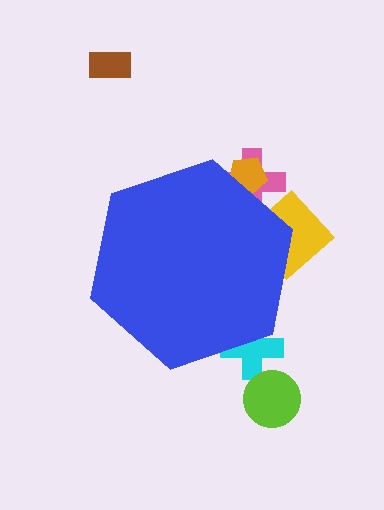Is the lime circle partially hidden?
No, the lime circle is fully visible.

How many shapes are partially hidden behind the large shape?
4 shapes are partially hidden.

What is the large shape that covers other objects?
A blue hexagon.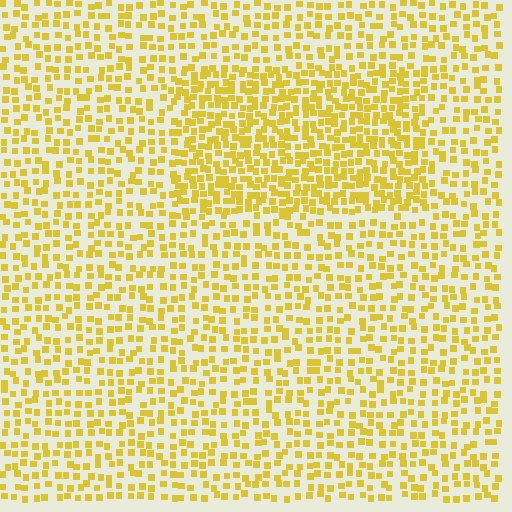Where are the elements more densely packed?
The elements are more densely packed inside the rectangle boundary.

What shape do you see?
I see a rectangle.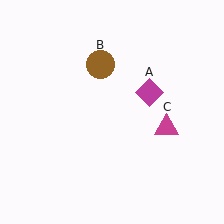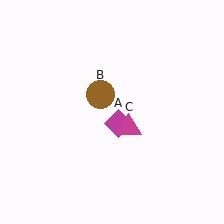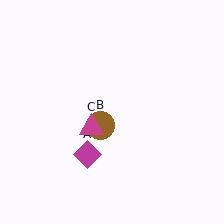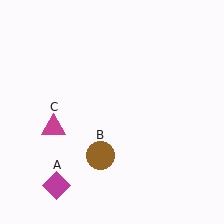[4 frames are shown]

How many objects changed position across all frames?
3 objects changed position: magenta diamond (object A), brown circle (object B), magenta triangle (object C).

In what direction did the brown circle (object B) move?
The brown circle (object B) moved down.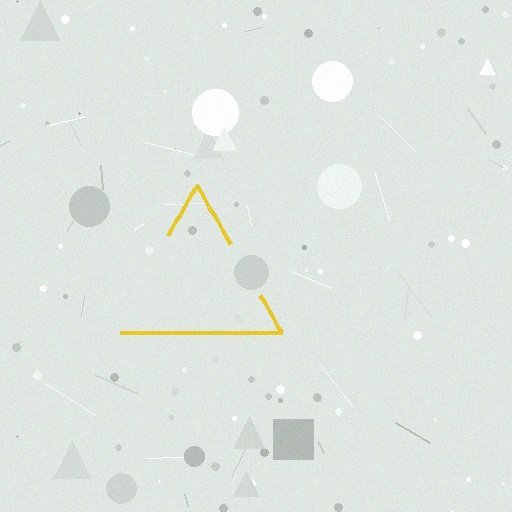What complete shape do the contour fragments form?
The contour fragments form a triangle.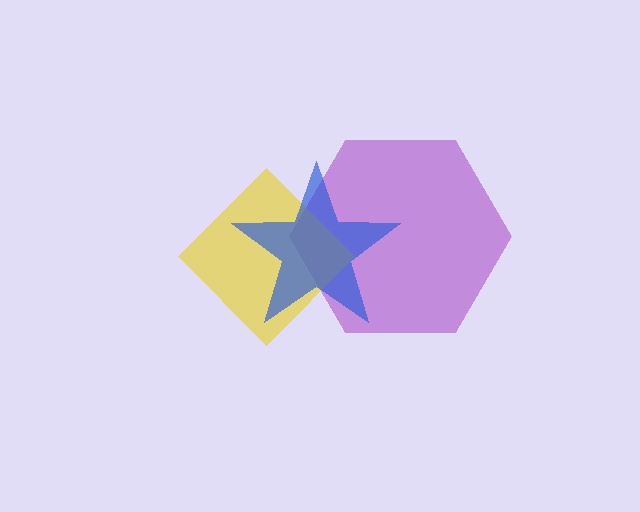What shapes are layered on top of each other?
The layered shapes are: a purple hexagon, a yellow diamond, a blue star.